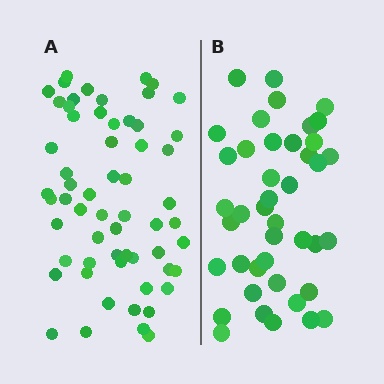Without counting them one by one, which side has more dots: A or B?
Region A (the left region) has more dots.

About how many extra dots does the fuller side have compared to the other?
Region A has approximately 20 more dots than region B.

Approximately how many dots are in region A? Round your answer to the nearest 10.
About 60 dots.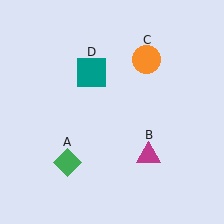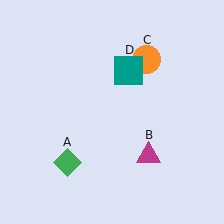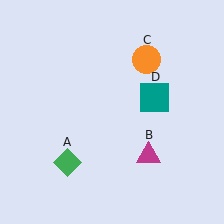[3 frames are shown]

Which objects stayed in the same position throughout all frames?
Green diamond (object A) and magenta triangle (object B) and orange circle (object C) remained stationary.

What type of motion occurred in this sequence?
The teal square (object D) rotated clockwise around the center of the scene.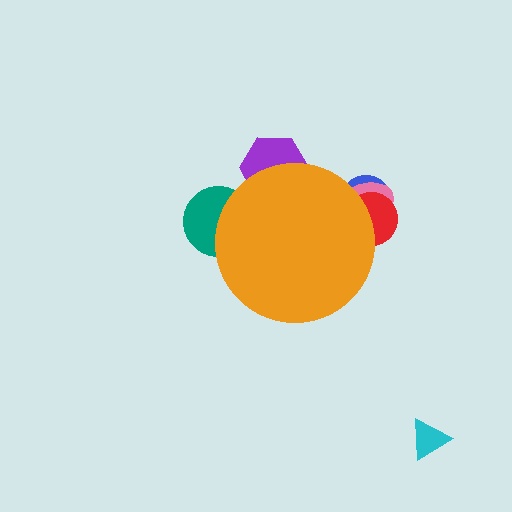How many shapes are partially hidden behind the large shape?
5 shapes are partially hidden.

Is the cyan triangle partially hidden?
No, the cyan triangle is fully visible.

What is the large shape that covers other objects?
An orange circle.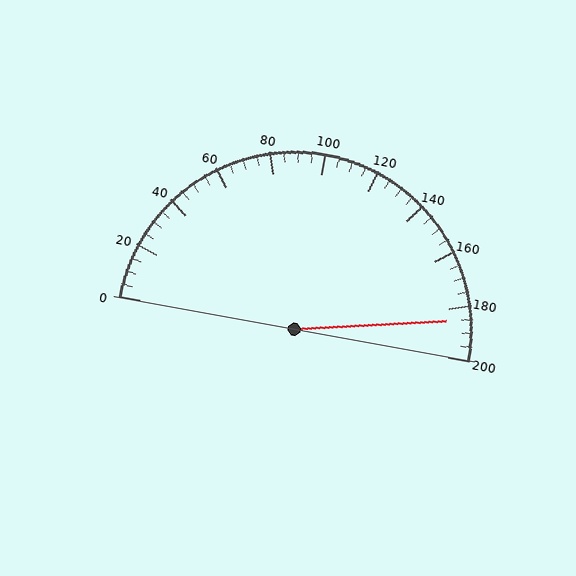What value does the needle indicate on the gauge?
The needle indicates approximately 185.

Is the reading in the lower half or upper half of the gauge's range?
The reading is in the upper half of the range (0 to 200).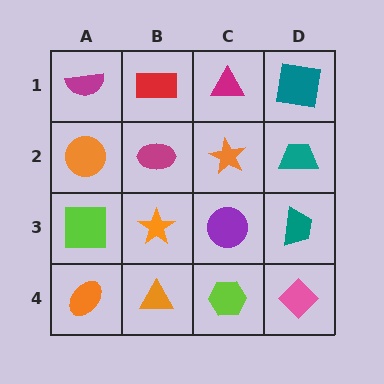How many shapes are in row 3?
4 shapes.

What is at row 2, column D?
A teal trapezoid.